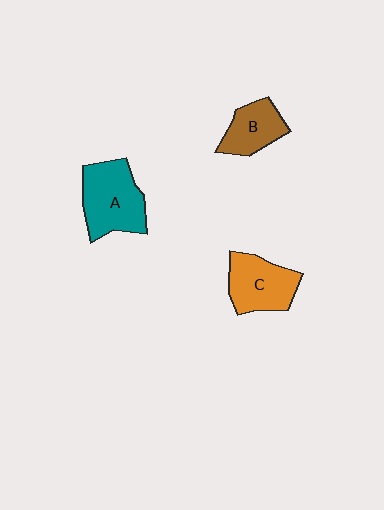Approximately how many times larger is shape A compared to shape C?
Approximately 1.2 times.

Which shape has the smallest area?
Shape B (brown).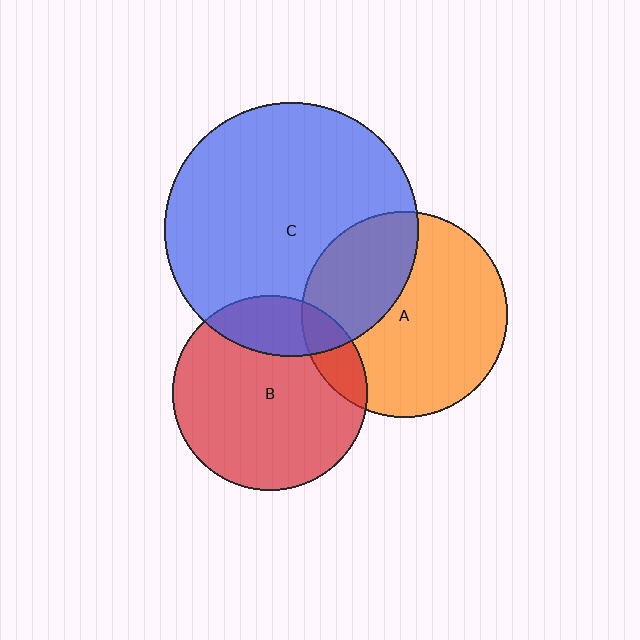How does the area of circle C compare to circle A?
Approximately 1.5 times.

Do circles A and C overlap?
Yes.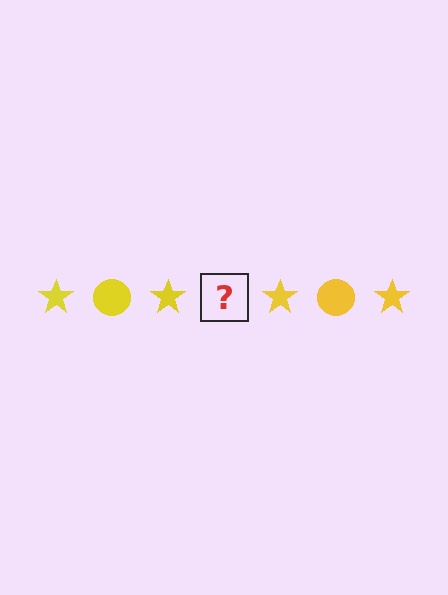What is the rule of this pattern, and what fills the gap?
The rule is that the pattern cycles through star, circle shapes in yellow. The gap should be filled with a yellow circle.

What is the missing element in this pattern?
The missing element is a yellow circle.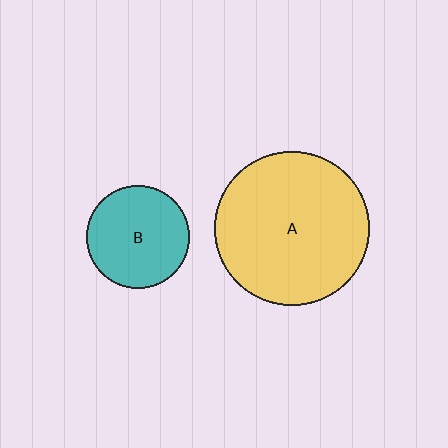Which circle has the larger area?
Circle A (yellow).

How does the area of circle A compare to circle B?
Approximately 2.3 times.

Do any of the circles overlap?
No, none of the circles overlap.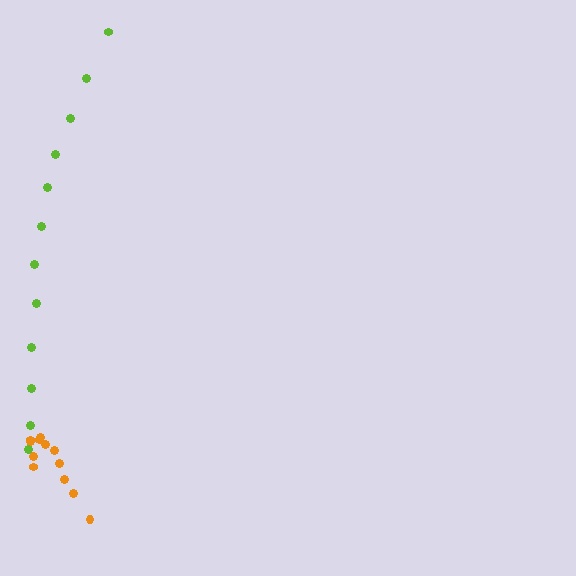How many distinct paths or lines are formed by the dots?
There are 2 distinct paths.